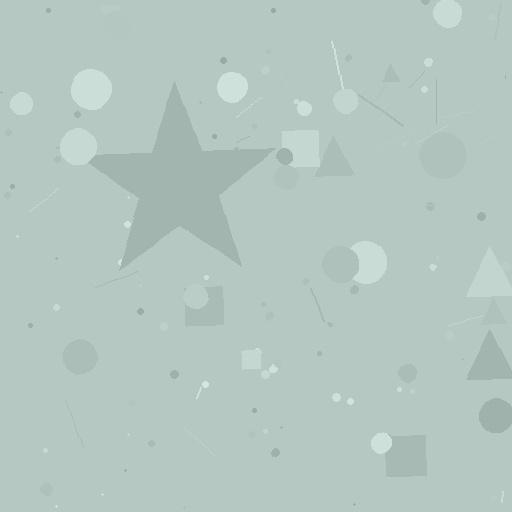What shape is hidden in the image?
A star is hidden in the image.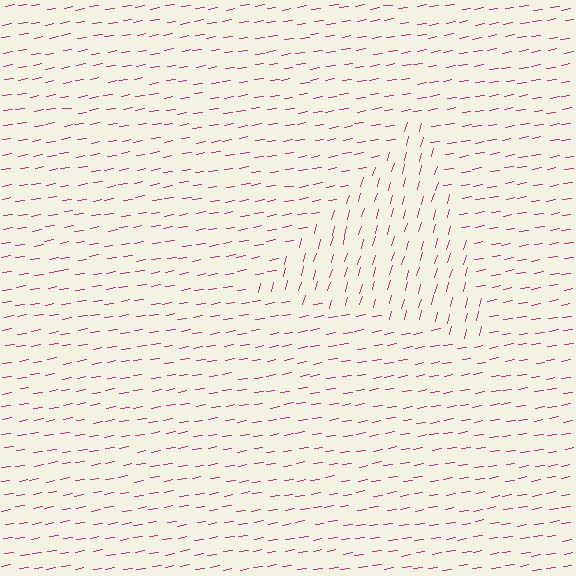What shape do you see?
I see a triangle.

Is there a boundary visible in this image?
Yes, there is a texture boundary formed by a change in line orientation.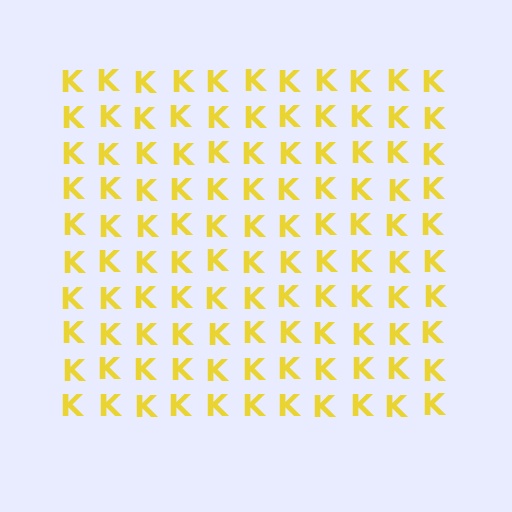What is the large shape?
The large shape is a square.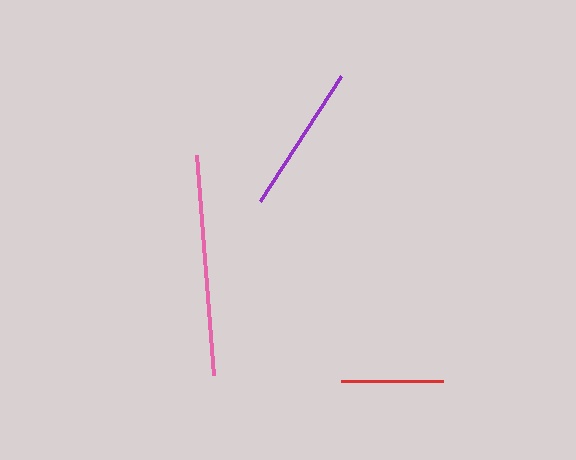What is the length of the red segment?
The red segment is approximately 102 pixels long.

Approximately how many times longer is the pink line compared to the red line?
The pink line is approximately 2.2 times the length of the red line.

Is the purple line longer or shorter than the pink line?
The pink line is longer than the purple line.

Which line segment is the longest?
The pink line is the longest at approximately 221 pixels.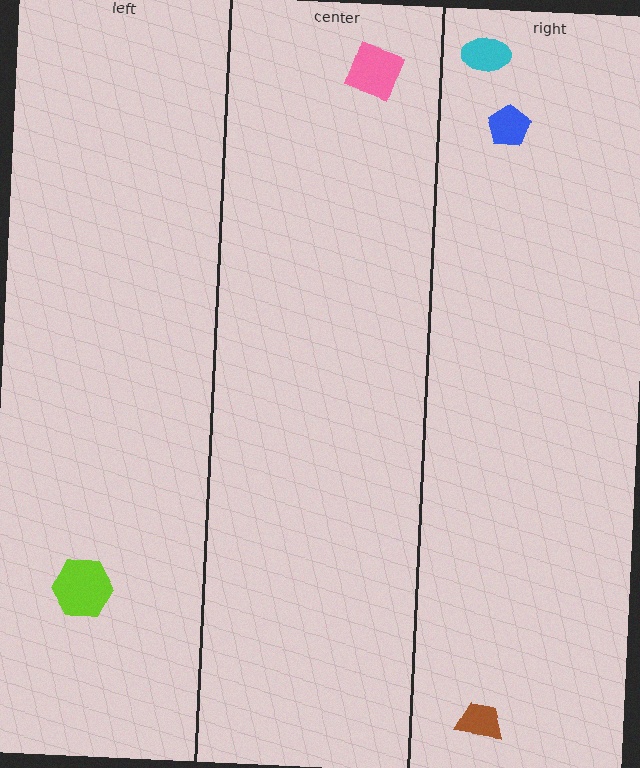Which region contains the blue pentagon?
The right region.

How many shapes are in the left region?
1.